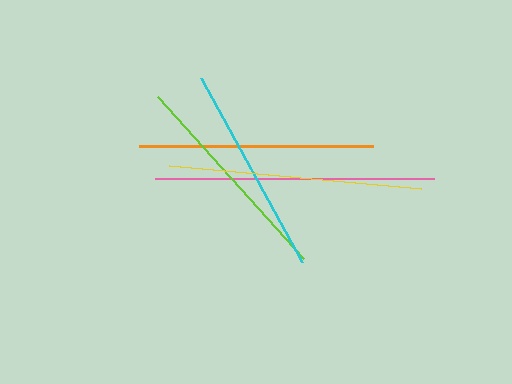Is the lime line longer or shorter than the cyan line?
The lime line is longer than the cyan line.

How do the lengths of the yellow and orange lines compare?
The yellow and orange lines are approximately the same length.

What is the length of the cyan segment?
The cyan segment is approximately 211 pixels long.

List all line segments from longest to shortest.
From longest to shortest: pink, yellow, orange, lime, cyan.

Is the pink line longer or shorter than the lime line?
The pink line is longer than the lime line.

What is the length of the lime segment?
The lime segment is approximately 218 pixels long.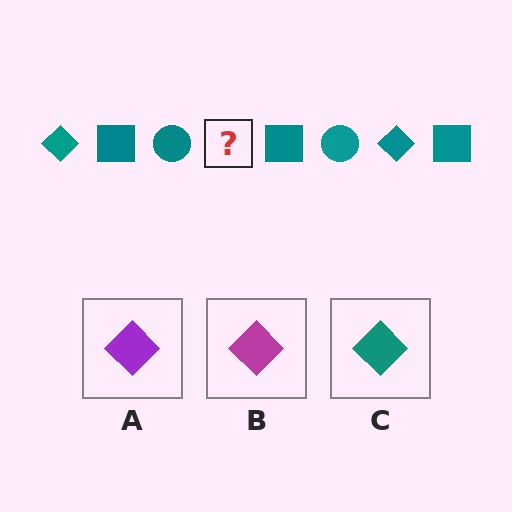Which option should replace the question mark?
Option C.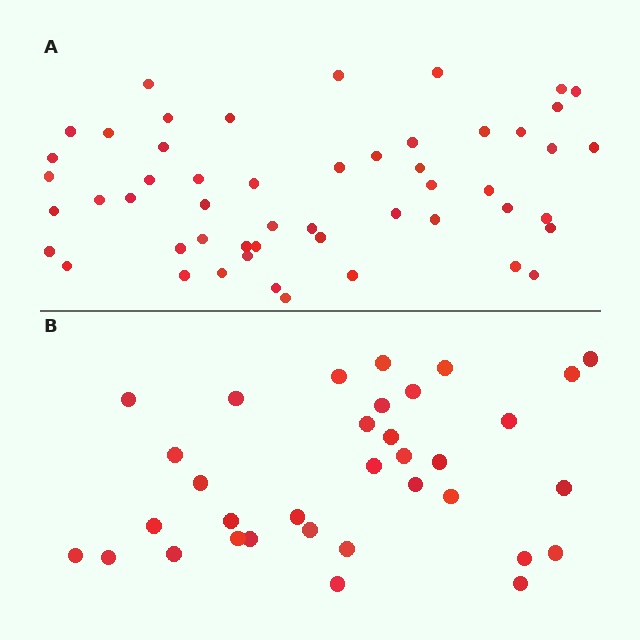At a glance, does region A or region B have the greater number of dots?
Region A (the top region) has more dots.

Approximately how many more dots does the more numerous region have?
Region A has approximately 20 more dots than region B.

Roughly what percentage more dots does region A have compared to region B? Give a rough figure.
About 55% more.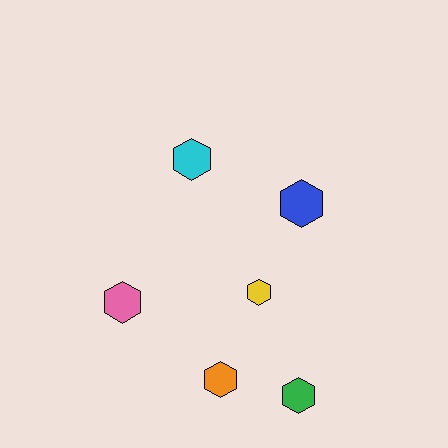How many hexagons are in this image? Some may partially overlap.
There are 6 hexagons.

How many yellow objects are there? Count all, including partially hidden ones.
There is 1 yellow object.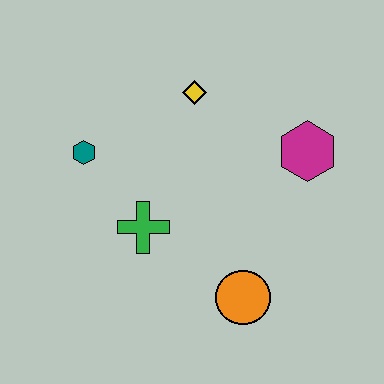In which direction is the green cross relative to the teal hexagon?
The green cross is below the teal hexagon.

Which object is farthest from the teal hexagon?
The magenta hexagon is farthest from the teal hexagon.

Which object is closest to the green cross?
The teal hexagon is closest to the green cross.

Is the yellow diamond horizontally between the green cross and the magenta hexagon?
Yes